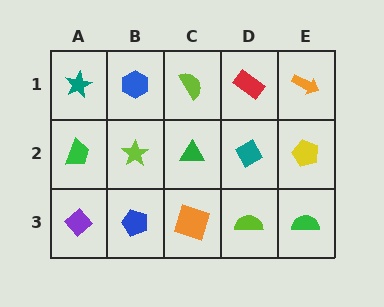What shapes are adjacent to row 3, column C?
A green triangle (row 2, column C), a blue pentagon (row 3, column B), a lime semicircle (row 3, column D).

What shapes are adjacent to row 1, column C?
A green triangle (row 2, column C), a blue hexagon (row 1, column B), a red rectangle (row 1, column D).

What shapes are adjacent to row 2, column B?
A blue hexagon (row 1, column B), a blue pentagon (row 3, column B), a green trapezoid (row 2, column A), a green triangle (row 2, column C).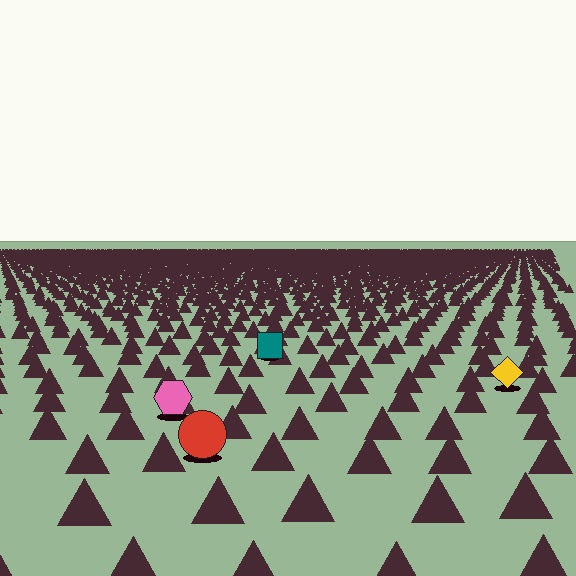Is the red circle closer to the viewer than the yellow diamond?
Yes. The red circle is closer — you can tell from the texture gradient: the ground texture is coarser near it.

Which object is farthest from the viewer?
The teal square is farthest from the viewer. It appears smaller and the ground texture around it is denser.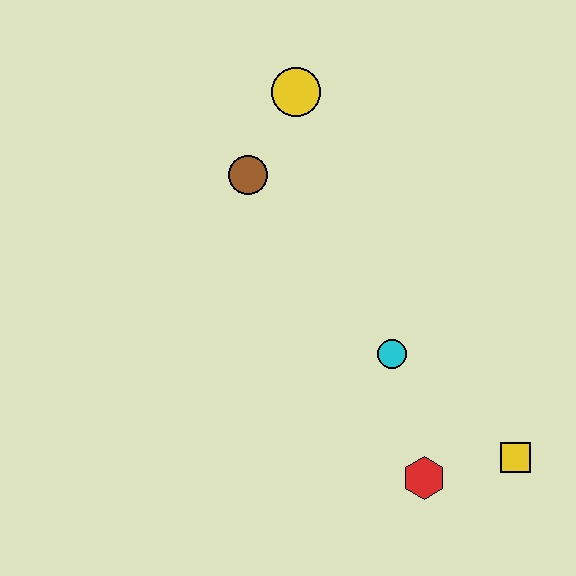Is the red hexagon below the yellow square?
Yes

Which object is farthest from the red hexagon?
The yellow circle is farthest from the red hexagon.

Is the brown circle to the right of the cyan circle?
No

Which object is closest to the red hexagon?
The yellow square is closest to the red hexagon.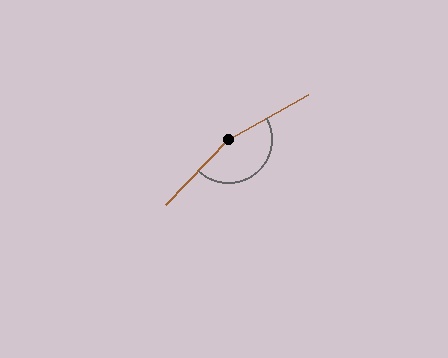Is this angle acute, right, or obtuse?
It is obtuse.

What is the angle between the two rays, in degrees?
Approximately 163 degrees.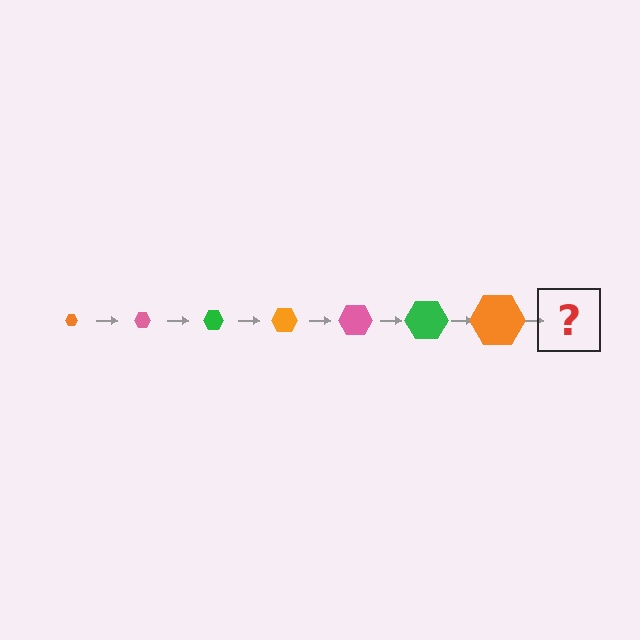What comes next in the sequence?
The next element should be a pink hexagon, larger than the previous one.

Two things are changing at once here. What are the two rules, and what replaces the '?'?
The two rules are that the hexagon grows larger each step and the color cycles through orange, pink, and green. The '?' should be a pink hexagon, larger than the previous one.